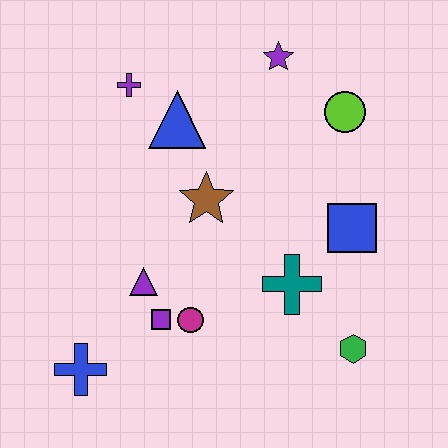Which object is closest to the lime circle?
The purple star is closest to the lime circle.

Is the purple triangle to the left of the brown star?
Yes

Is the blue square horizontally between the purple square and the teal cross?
No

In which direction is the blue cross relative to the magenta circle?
The blue cross is to the left of the magenta circle.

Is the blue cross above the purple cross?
No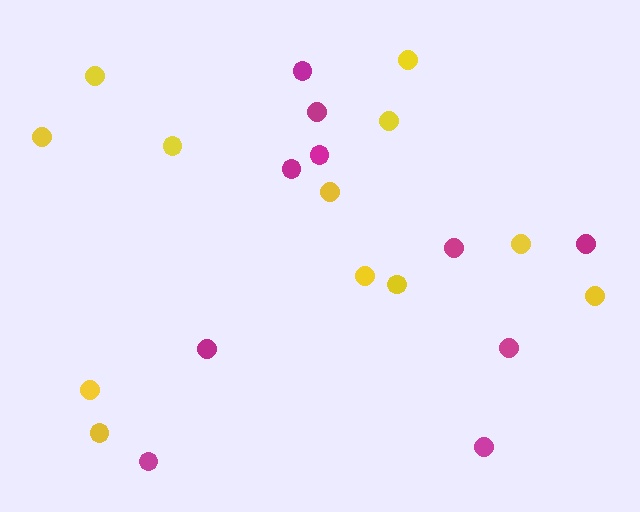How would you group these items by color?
There are 2 groups: one group of magenta circles (10) and one group of yellow circles (12).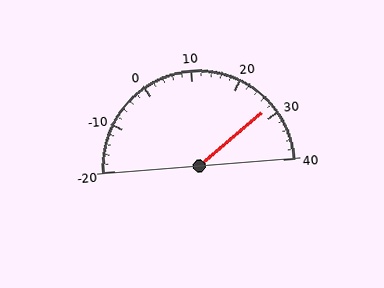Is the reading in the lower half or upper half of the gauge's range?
The reading is in the upper half of the range (-20 to 40).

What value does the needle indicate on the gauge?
The needle indicates approximately 28.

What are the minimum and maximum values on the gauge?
The gauge ranges from -20 to 40.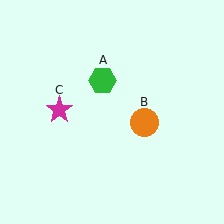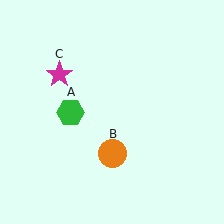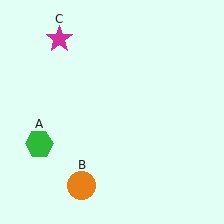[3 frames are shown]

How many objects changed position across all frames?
3 objects changed position: green hexagon (object A), orange circle (object B), magenta star (object C).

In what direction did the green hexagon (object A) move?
The green hexagon (object A) moved down and to the left.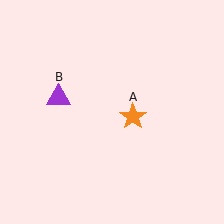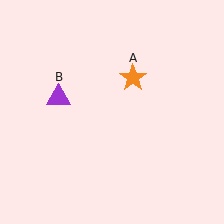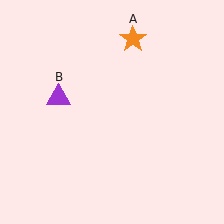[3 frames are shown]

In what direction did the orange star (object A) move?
The orange star (object A) moved up.